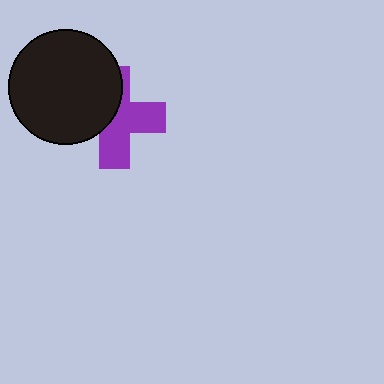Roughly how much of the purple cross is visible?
About half of it is visible (roughly 56%).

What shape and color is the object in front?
The object in front is a black circle.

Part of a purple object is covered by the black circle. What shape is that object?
It is a cross.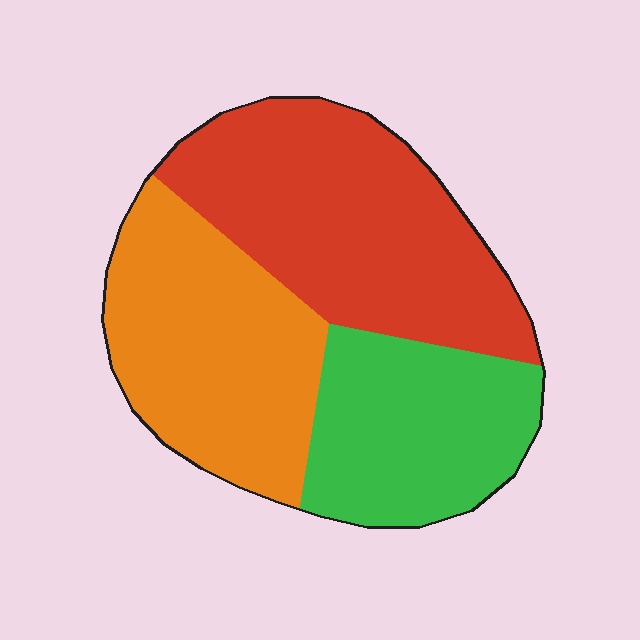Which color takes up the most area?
Red, at roughly 40%.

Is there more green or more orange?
Orange.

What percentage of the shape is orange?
Orange takes up between a quarter and a half of the shape.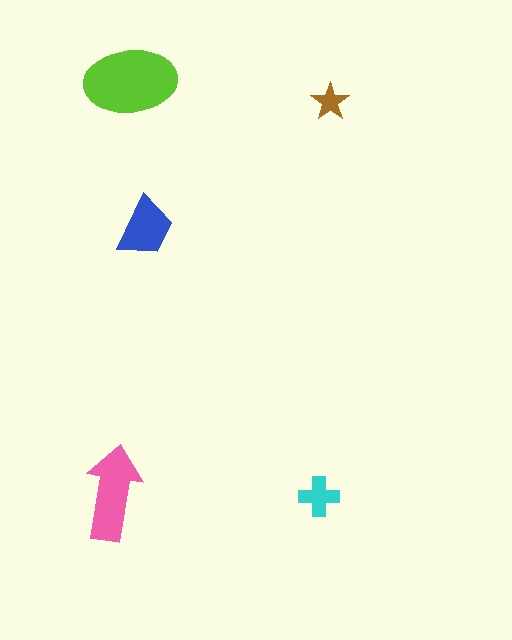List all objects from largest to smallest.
The lime ellipse, the pink arrow, the blue trapezoid, the cyan cross, the brown star.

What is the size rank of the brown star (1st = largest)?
5th.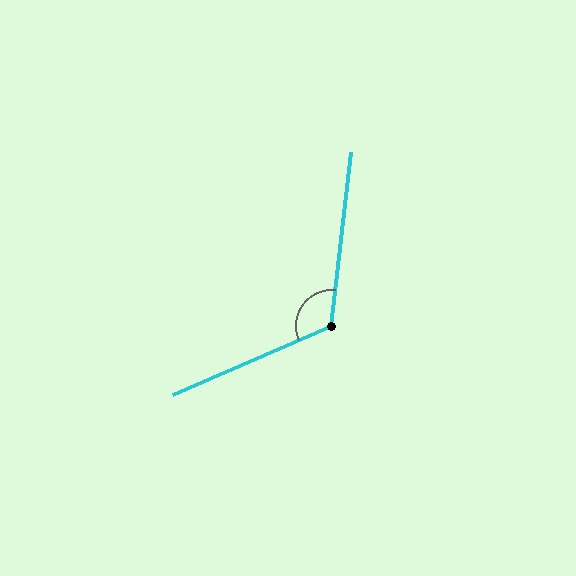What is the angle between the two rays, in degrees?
Approximately 120 degrees.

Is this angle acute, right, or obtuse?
It is obtuse.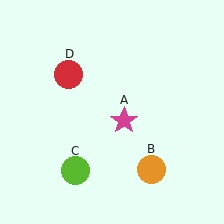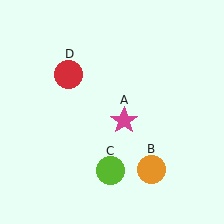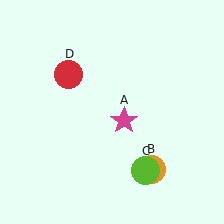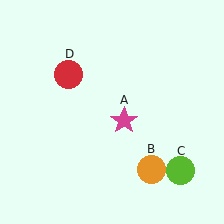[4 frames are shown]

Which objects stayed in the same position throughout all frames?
Magenta star (object A) and orange circle (object B) and red circle (object D) remained stationary.